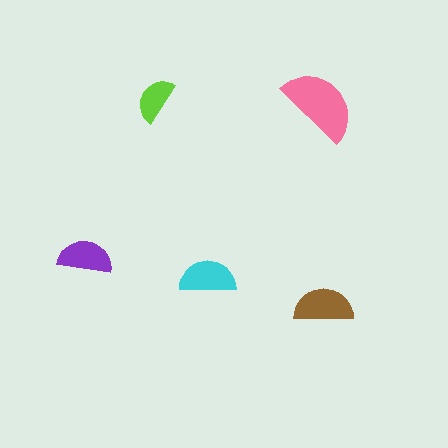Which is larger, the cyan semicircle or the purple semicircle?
The cyan one.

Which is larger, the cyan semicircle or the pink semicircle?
The pink one.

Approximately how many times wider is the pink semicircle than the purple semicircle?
About 1.5 times wider.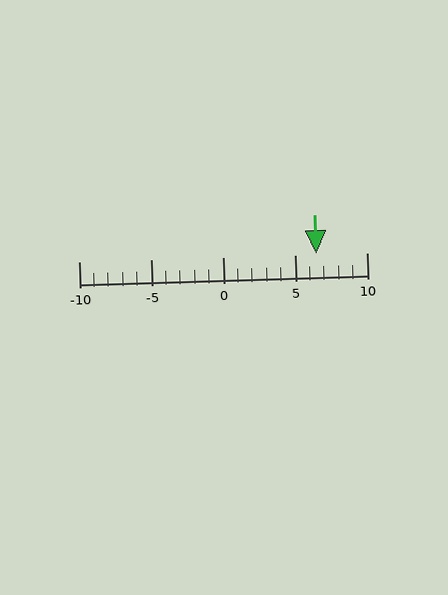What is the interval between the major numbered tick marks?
The major tick marks are spaced 5 units apart.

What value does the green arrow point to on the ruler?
The green arrow points to approximately 6.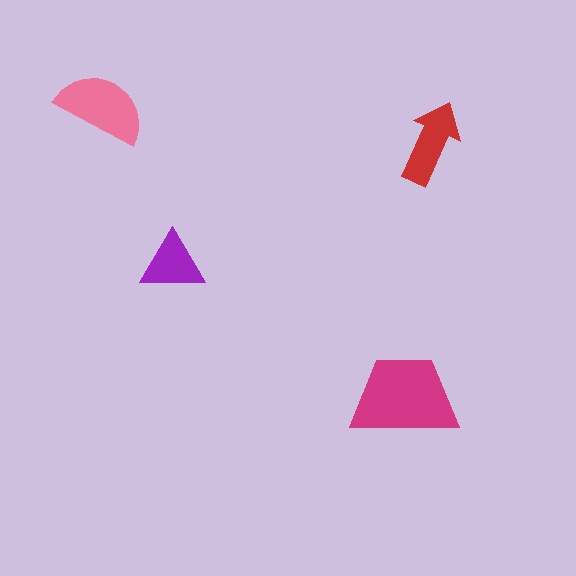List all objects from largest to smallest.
The magenta trapezoid, the pink semicircle, the red arrow, the purple triangle.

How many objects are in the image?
There are 4 objects in the image.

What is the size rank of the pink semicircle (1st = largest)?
2nd.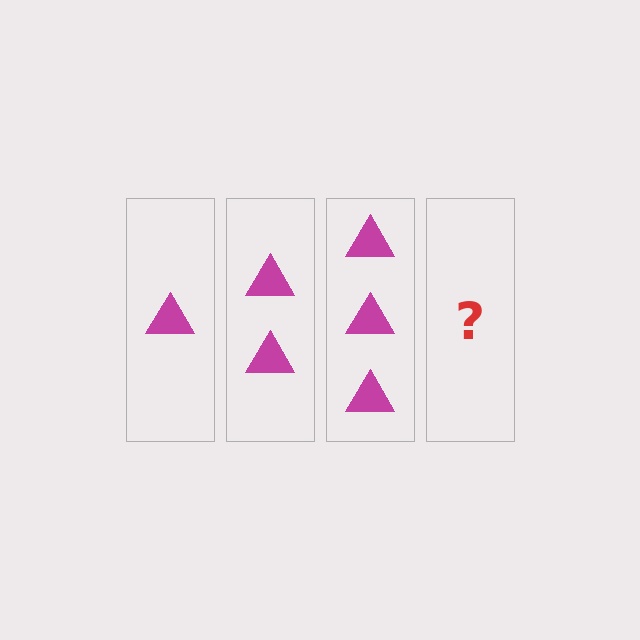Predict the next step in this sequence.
The next step is 4 triangles.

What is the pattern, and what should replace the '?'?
The pattern is that each step adds one more triangle. The '?' should be 4 triangles.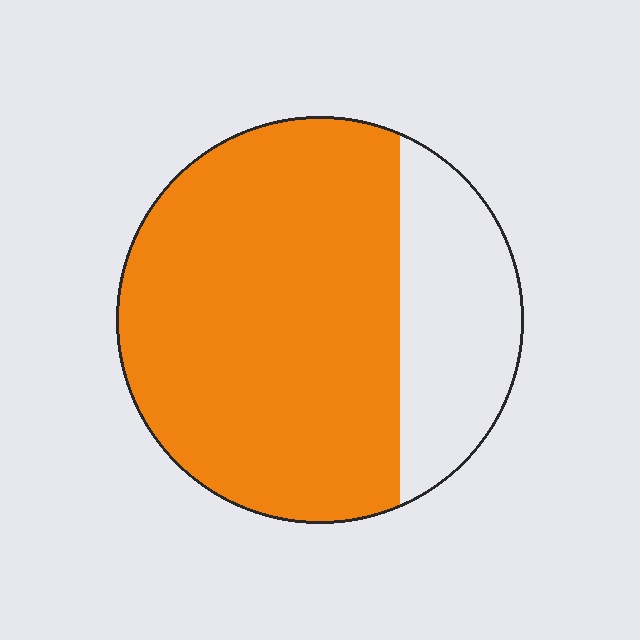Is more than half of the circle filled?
Yes.